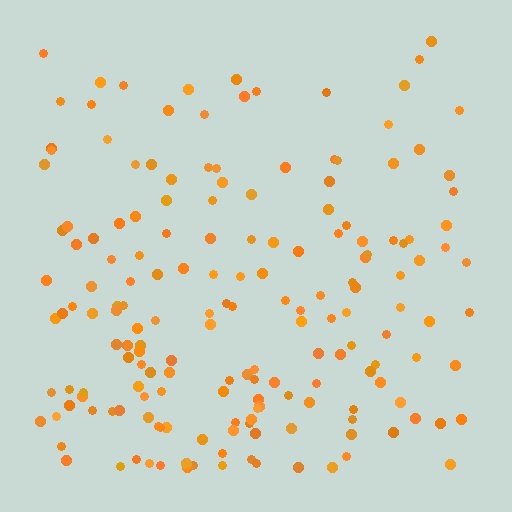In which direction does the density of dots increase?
From top to bottom, with the bottom side densest.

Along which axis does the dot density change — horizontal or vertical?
Vertical.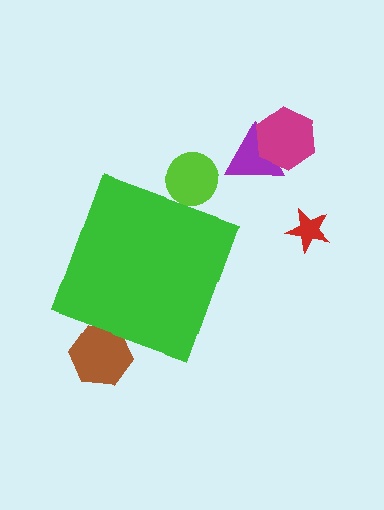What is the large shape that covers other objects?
A green diamond.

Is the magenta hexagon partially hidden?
No, the magenta hexagon is fully visible.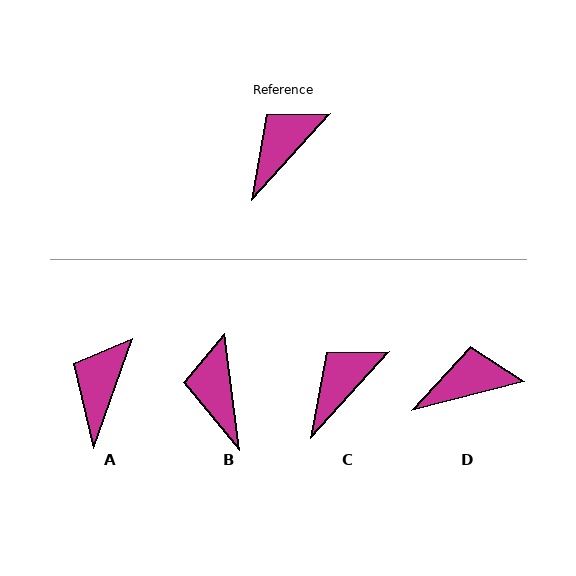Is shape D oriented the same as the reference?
No, it is off by about 33 degrees.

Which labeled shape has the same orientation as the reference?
C.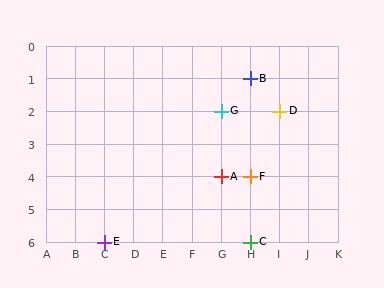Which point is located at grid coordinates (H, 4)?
Point F is at (H, 4).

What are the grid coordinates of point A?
Point A is at grid coordinates (G, 4).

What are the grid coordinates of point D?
Point D is at grid coordinates (I, 2).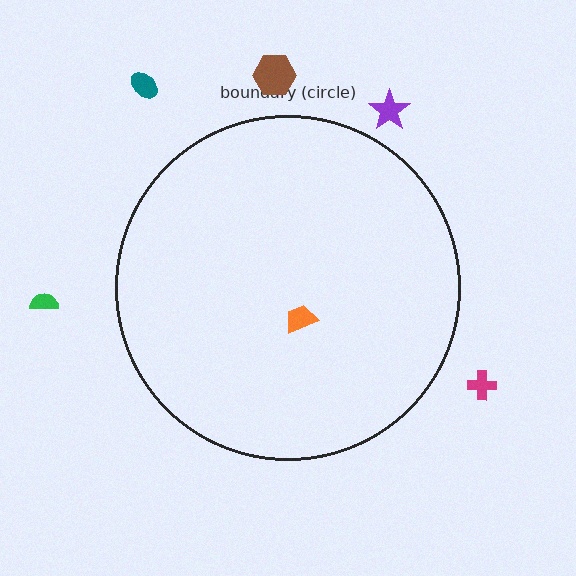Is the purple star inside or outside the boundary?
Outside.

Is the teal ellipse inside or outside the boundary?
Outside.